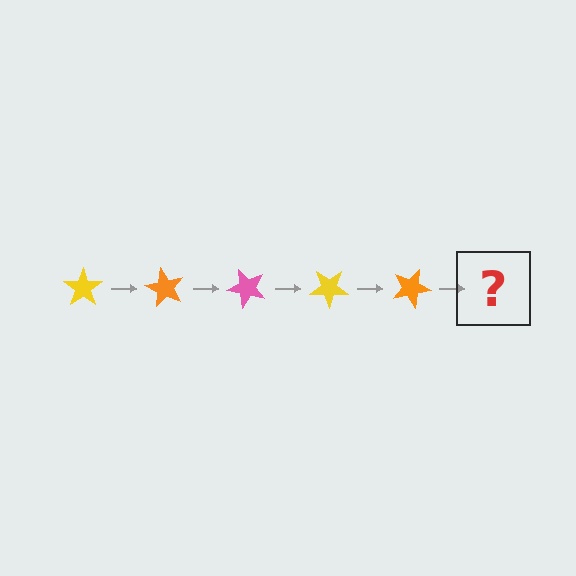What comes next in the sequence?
The next element should be a pink star, rotated 300 degrees from the start.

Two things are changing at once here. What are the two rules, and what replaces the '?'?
The two rules are that it rotates 60 degrees each step and the color cycles through yellow, orange, and pink. The '?' should be a pink star, rotated 300 degrees from the start.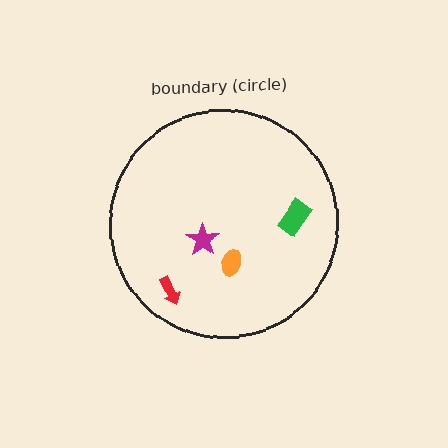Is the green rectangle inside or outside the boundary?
Inside.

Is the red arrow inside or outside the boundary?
Inside.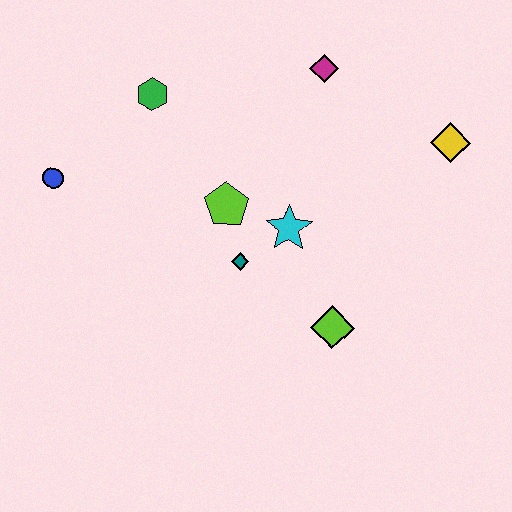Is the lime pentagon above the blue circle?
No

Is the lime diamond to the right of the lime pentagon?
Yes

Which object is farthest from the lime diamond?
The blue circle is farthest from the lime diamond.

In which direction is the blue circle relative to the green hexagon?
The blue circle is to the left of the green hexagon.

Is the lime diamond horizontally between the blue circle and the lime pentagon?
No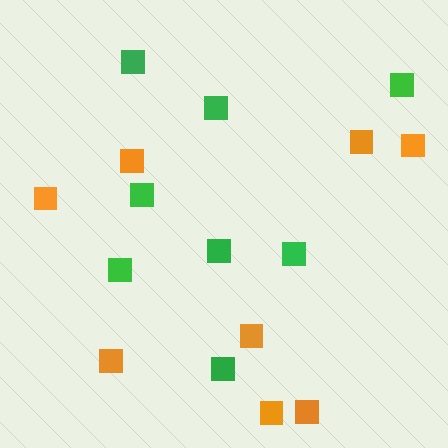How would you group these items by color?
There are 2 groups: one group of orange squares (8) and one group of green squares (8).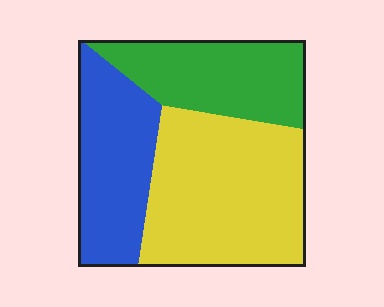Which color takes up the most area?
Yellow, at roughly 45%.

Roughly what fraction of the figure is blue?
Blue covers 28% of the figure.